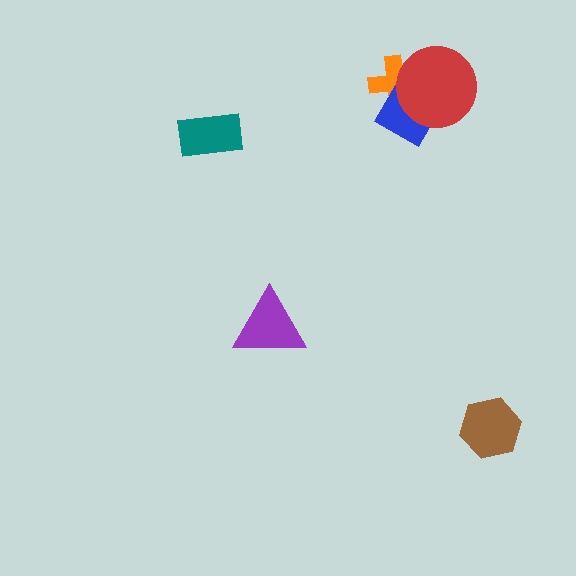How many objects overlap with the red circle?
2 objects overlap with the red circle.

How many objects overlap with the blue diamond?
2 objects overlap with the blue diamond.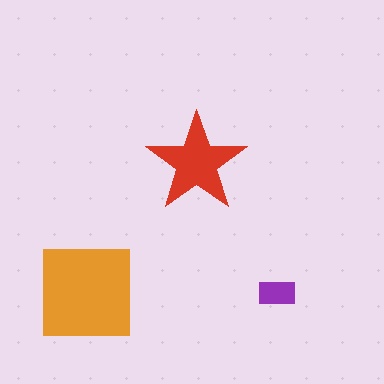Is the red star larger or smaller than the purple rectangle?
Larger.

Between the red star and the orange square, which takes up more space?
The orange square.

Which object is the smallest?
The purple rectangle.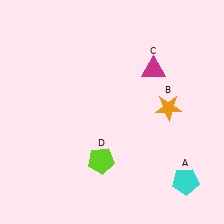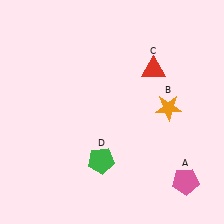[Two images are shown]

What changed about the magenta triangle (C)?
In Image 1, C is magenta. In Image 2, it changed to red.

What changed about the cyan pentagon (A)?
In Image 1, A is cyan. In Image 2, it changed to pink.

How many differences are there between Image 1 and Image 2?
There are 3 differences between the two images.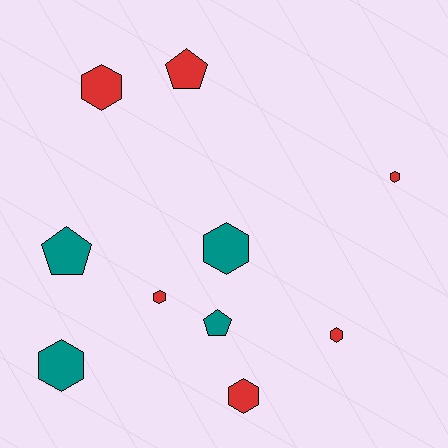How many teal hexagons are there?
There are 2 teal hexagons.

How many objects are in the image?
There are 10 objects.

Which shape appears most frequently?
Hexagon, with 7 objects.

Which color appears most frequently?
Red, with 6 objects.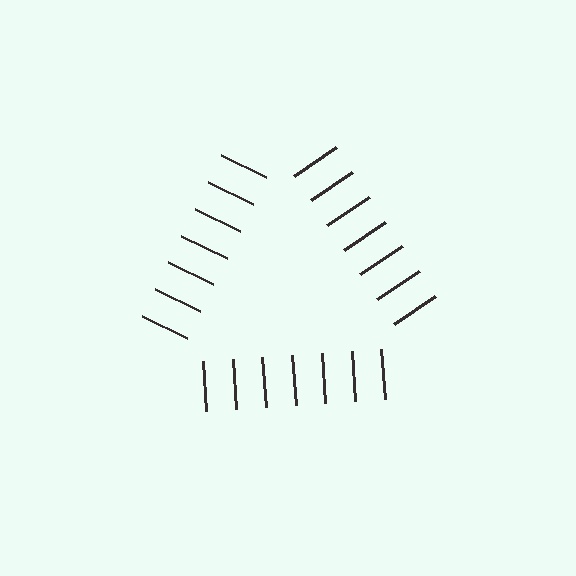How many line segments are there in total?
21 — 7 along each of the 3 edges.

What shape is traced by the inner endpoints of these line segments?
An illusory triangle — the line segments terminate on its edges but no continuous stroke is drawn.